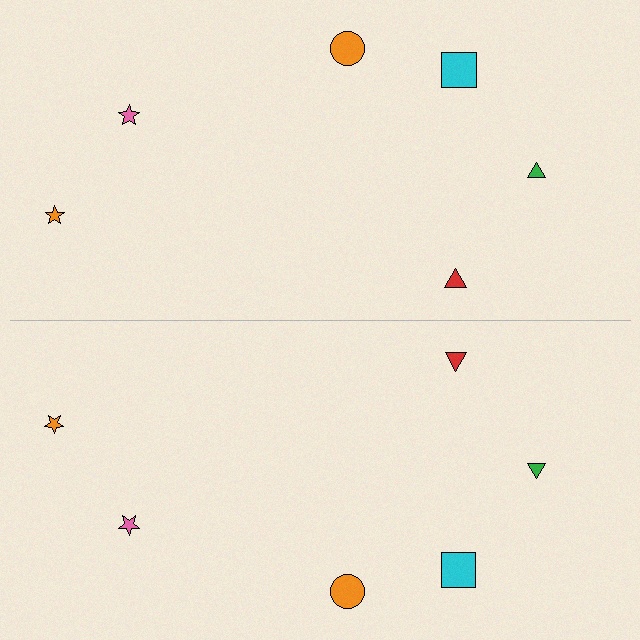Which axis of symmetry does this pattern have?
The pattern has a horizontal axis of symmetry running through the center of the image.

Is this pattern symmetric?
Yes, this pattern has bilateral (reflection) symmetry.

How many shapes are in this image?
There are 12 shapes in this image.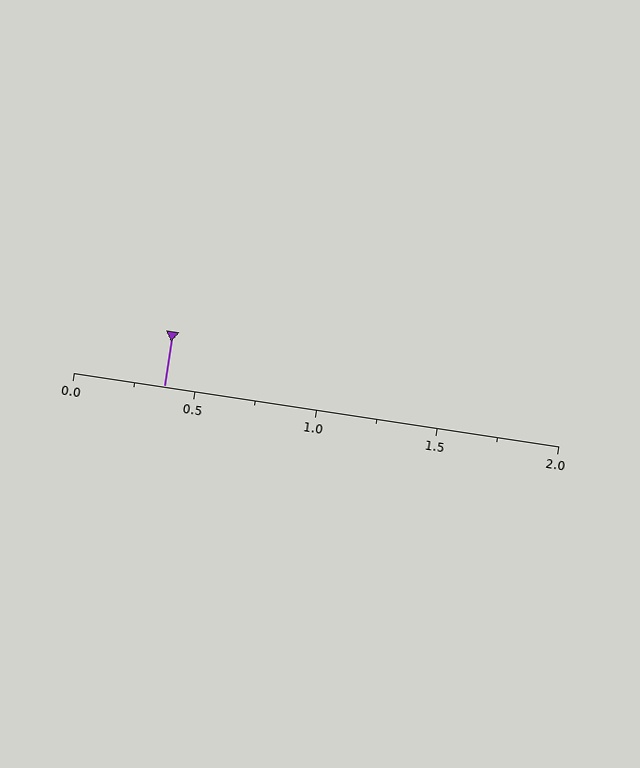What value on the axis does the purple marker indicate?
The marker indicates approximately 0.38.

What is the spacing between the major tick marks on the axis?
The major ticks are spaced 0.5 apart.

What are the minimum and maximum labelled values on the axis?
The axis runs from 0.0 to 2.0.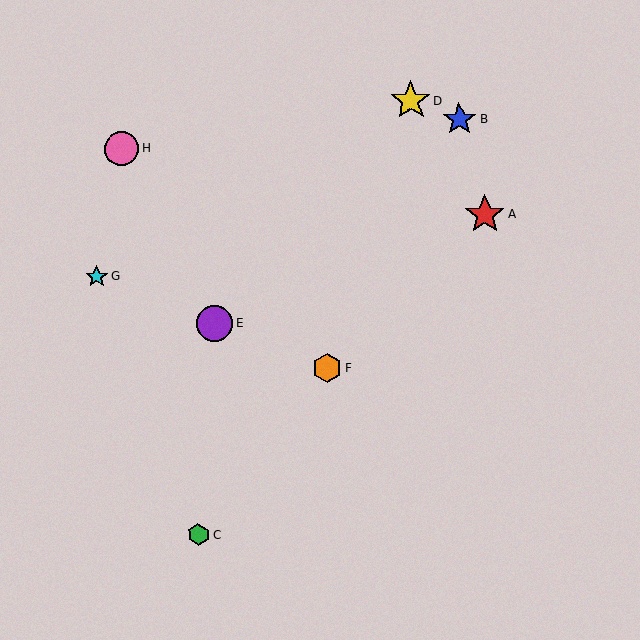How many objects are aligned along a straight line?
3 objects (E, F, G) are aligned along a straight line.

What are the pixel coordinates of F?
Object F is at (328, 368).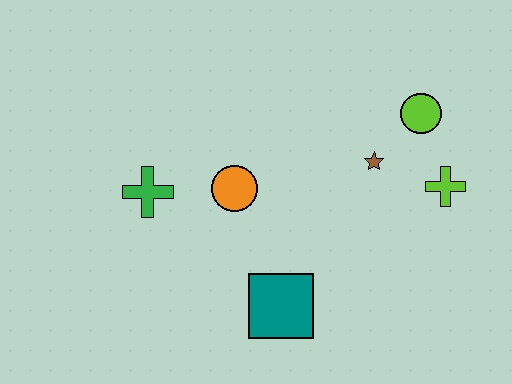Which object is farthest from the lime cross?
The green cross is farthest from the lime cross.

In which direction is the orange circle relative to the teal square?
The orange circle is above the teal square.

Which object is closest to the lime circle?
The brown star is closest to the lime circle.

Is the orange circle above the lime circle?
No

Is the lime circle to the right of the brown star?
Yes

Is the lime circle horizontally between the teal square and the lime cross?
Yes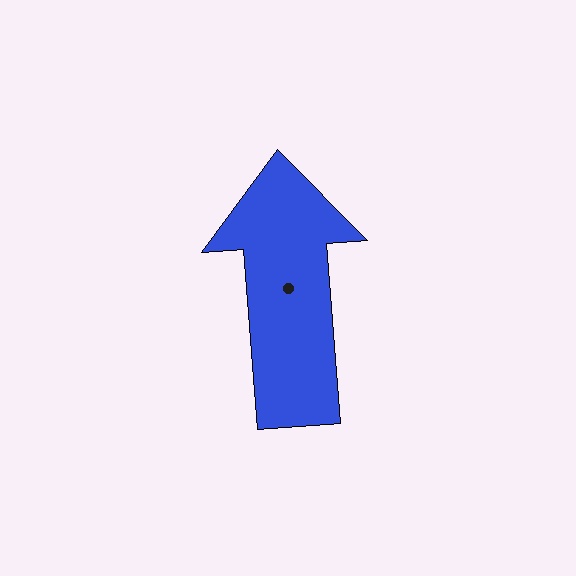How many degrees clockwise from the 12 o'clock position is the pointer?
Approximately 356 degrees.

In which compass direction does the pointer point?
North.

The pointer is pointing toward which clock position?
Roughly 12 o'clock.